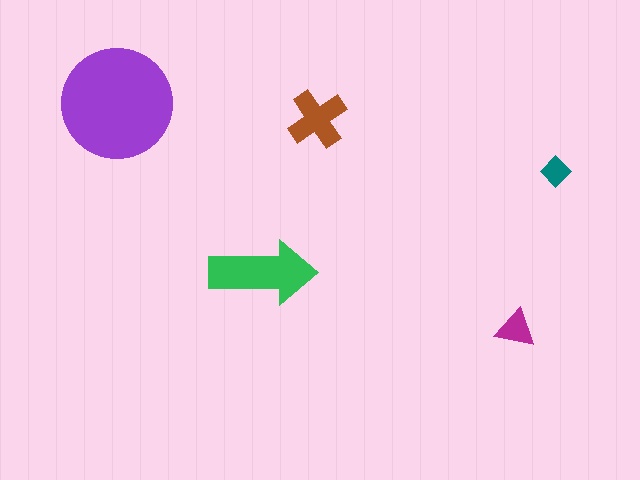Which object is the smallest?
The teal diamond.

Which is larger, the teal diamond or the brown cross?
The brown cross.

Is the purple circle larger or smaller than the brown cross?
Larger.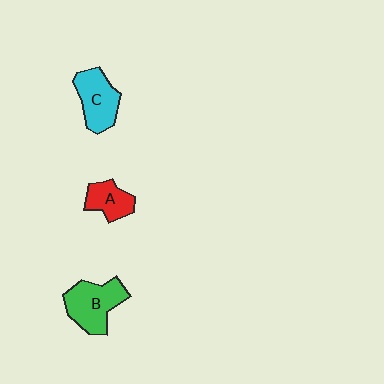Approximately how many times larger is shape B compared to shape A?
Approximately 1.6 times.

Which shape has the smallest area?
Shape A (red).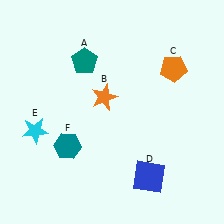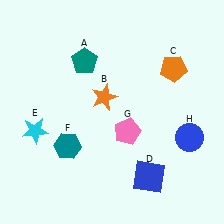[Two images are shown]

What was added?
A pink pentagon (G), a blue circle (H) were added in Image 2.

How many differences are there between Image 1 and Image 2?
There are 2 differences between the two images.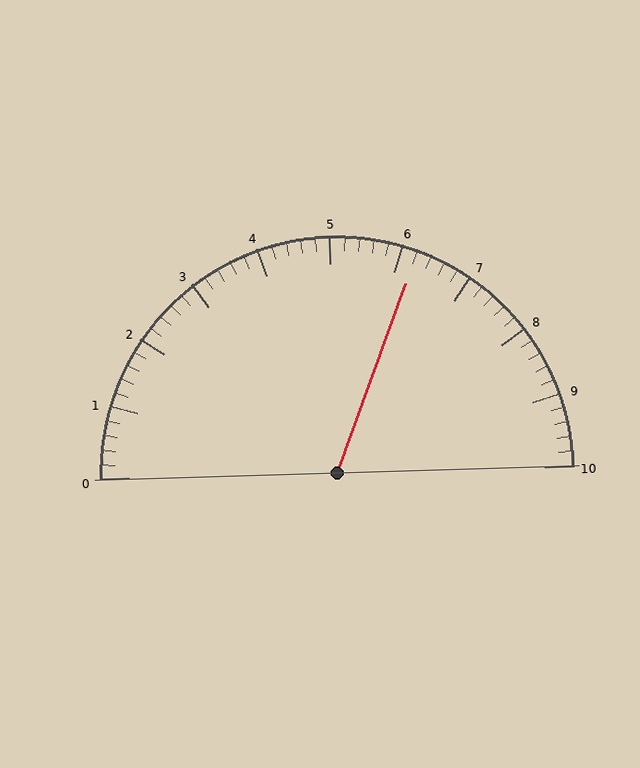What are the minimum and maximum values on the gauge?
The gauge ranges from 0 to 10.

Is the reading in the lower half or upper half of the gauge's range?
The reading is in the upper half of the range (0 to 10).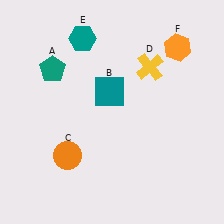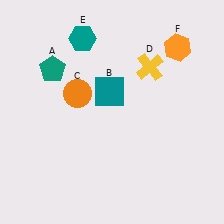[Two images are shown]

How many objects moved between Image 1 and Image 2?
1 object moved between the two images.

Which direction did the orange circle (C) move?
The orange circle (C) moved up.